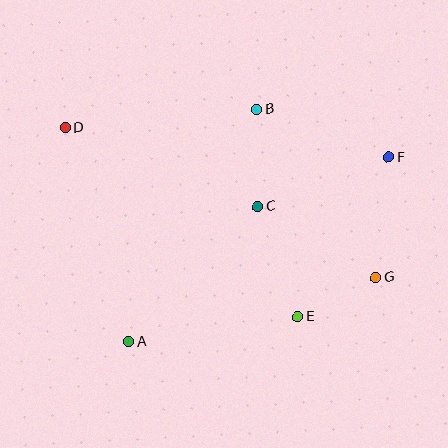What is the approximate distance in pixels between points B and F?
The distance between B and F is approximately 140 pixels.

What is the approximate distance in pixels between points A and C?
The distance between A and C is approximately 187 pixels.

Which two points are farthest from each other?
Points D and G are farthest from each other.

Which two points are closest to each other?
Points E and G are closest to each other.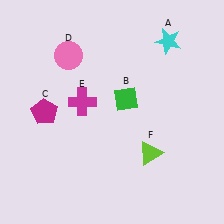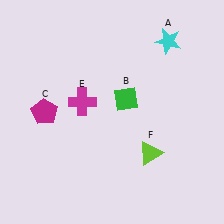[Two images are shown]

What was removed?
The pink circle (D) was removed in Image 2.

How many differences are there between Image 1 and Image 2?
There is 1 difference between the two images.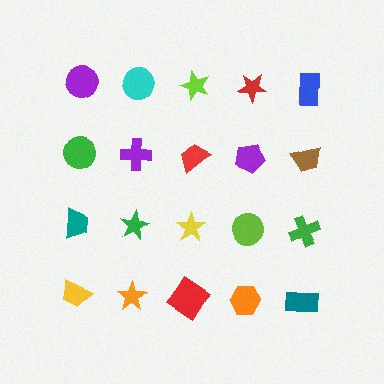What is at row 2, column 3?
A red trapezoid.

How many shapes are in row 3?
5 shapes.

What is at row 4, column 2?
An orange star.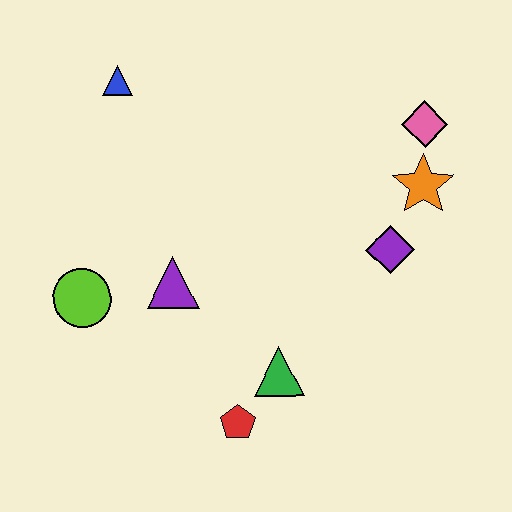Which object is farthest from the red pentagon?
The blue triangle is farthest from the red pentagon.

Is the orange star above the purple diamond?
Yes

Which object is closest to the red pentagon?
The green triangle is closest to the red pentagon.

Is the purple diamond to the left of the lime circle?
No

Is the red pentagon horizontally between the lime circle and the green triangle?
Yes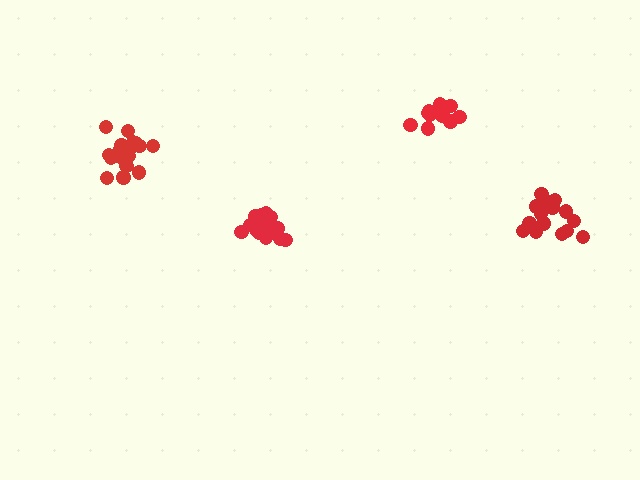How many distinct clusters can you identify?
There are 4 distinct clusters.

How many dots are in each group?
Group 1: 16 dots, Group 2: 18 dots, Group 3: 16 dots, Group 4: 15 dots (65 total).